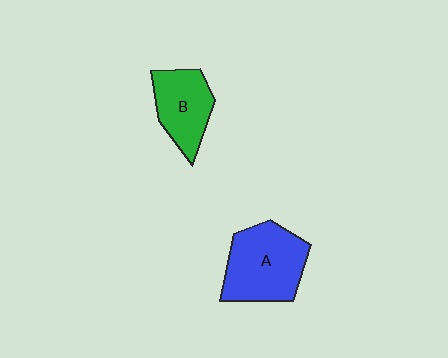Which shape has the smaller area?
Shape B (green).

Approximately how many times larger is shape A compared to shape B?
Approximately 1.4 times.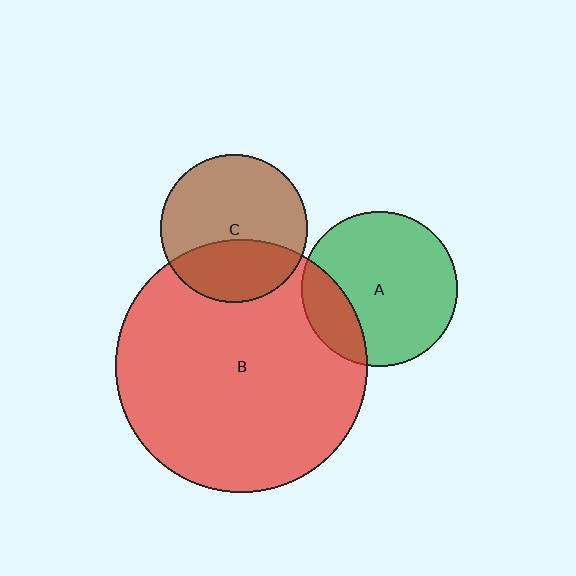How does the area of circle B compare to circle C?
Approximately 2.9 times.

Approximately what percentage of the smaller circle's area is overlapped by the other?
Approximately 35%.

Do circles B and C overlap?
Yes.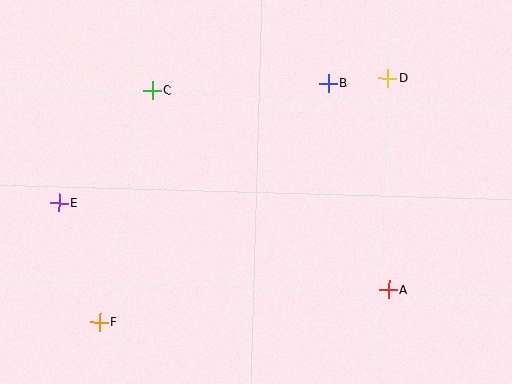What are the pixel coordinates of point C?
Point C is at (152, 90).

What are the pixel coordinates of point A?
Point A is at (389, 289).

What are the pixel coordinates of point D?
Point D is at (388, 78).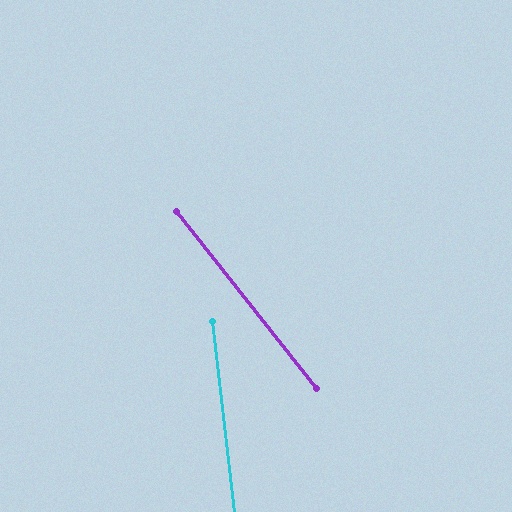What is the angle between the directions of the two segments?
Approximately 32 degrees.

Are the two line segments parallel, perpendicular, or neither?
Neither parallel nor perpendicular — they differ by about 32°.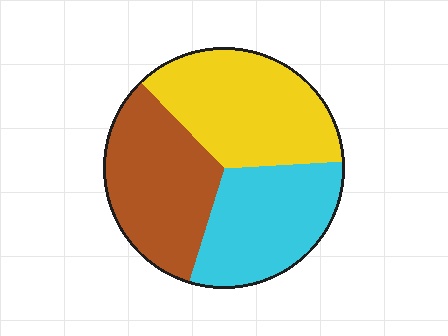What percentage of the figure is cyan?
Cyan covers roughly 30% of the figure.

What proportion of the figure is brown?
Brown covers about 35% of the figure.